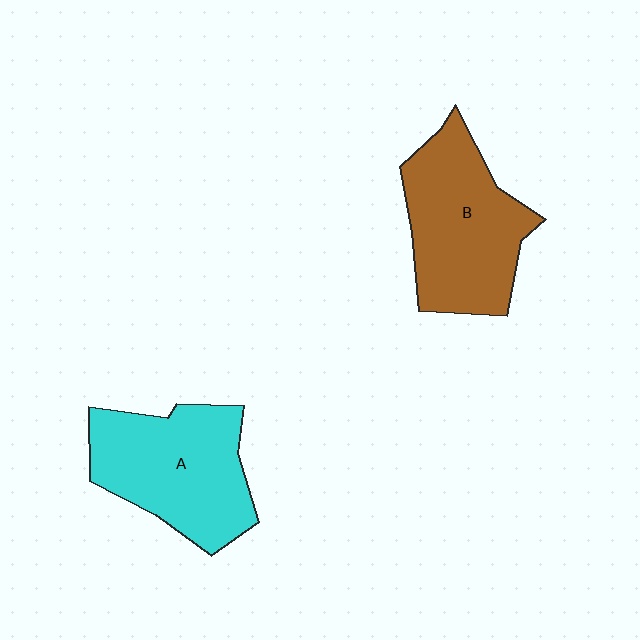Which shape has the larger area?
Shape B (brown).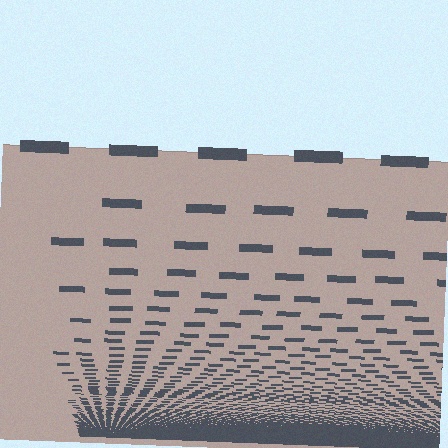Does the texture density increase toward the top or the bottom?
Density increases toward the bottom.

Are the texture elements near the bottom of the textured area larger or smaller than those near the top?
Smaller. The gradient is inverted — elements near the bottom are smaller and denser.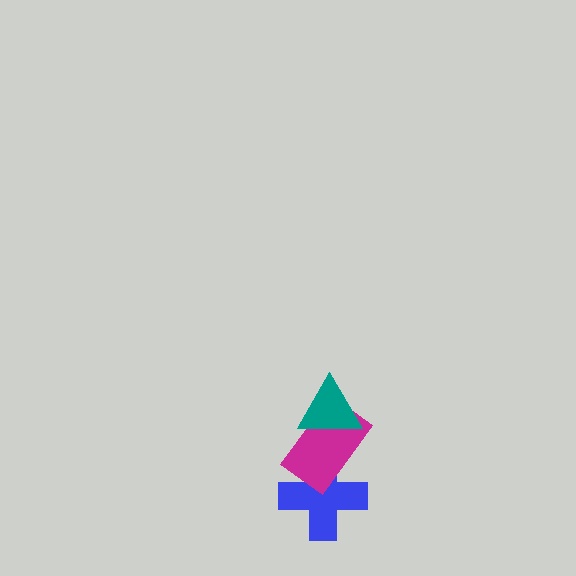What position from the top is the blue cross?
The blue cross is 3rd from the top.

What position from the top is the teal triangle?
The teal triangle is 1st from the top.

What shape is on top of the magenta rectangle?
The teal triangle is on top of the magenta rectangle.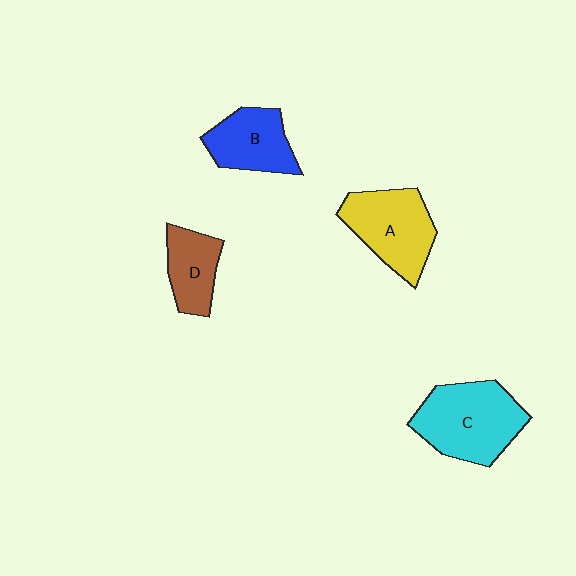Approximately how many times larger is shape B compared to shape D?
Approximately 1.2 times.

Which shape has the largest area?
Shape C (cyan).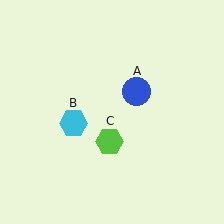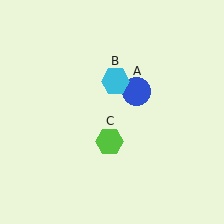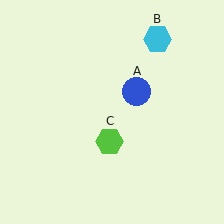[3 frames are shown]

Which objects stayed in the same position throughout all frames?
Blue circle (object A) and lime hexagon (object C) remained stationary.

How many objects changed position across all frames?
1 object changed position: cyan hexagon (object B).